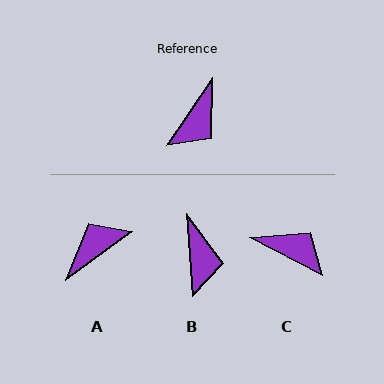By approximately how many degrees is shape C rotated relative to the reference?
Approximately 97 degrees counter-clockwise.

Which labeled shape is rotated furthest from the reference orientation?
A, about 160 degrees away.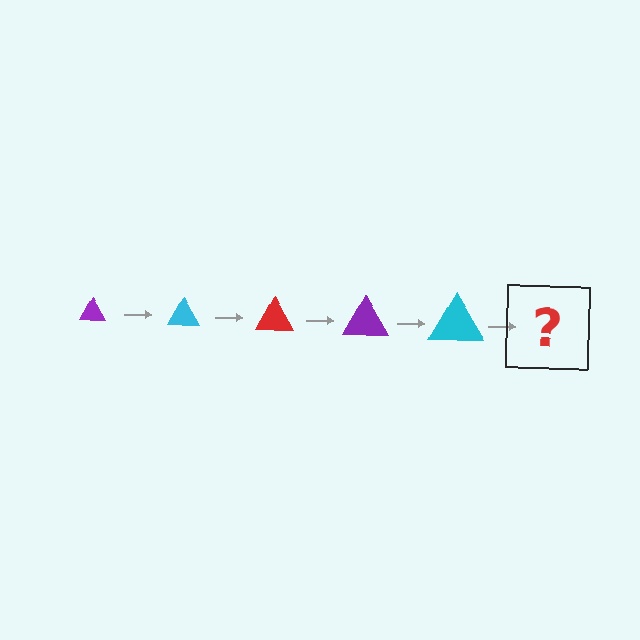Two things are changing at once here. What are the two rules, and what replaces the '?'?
The two rules are that the triangle grows larger each step and the color cycles through purple, cyan, and red. The '?' should be a red triangle, larger than the previous one.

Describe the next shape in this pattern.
It should be a red triangle, larger than the previous one.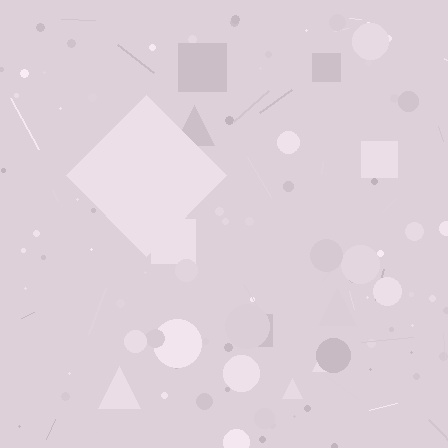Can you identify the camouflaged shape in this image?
The camouflaged shape is a diamond.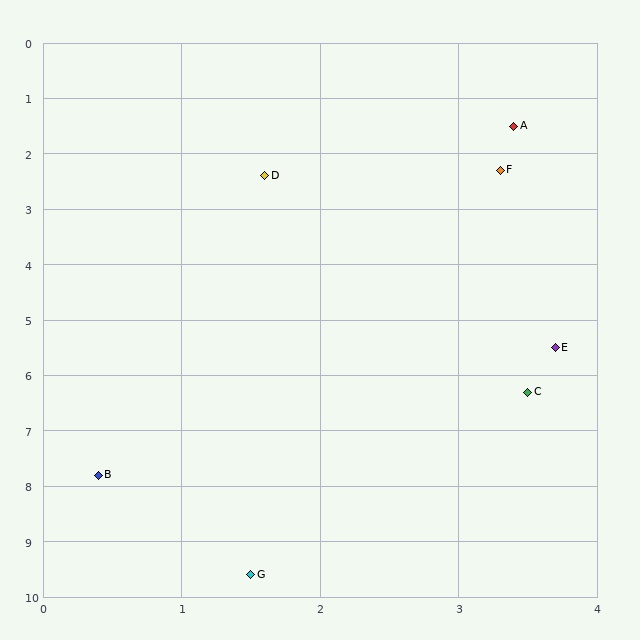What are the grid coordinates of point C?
Point C is at approximately (3.5, 6.3).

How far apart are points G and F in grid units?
Points G and F are about 7.5 grid units apart.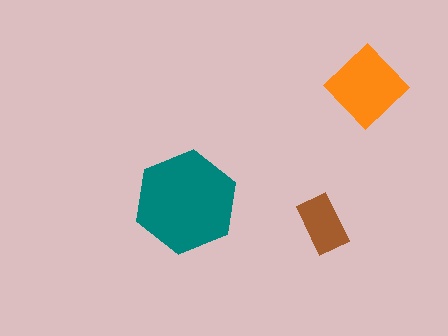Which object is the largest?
The teal hexagon.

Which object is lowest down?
The brown rectangle is bottommost.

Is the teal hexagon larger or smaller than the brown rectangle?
Larger.